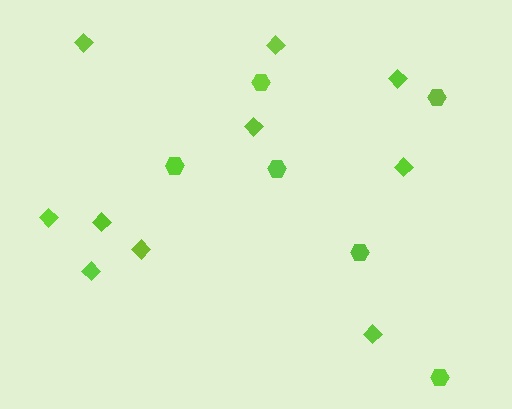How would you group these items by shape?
There are 2 groups: one group of diamonds (10) and one group of hexagons (6).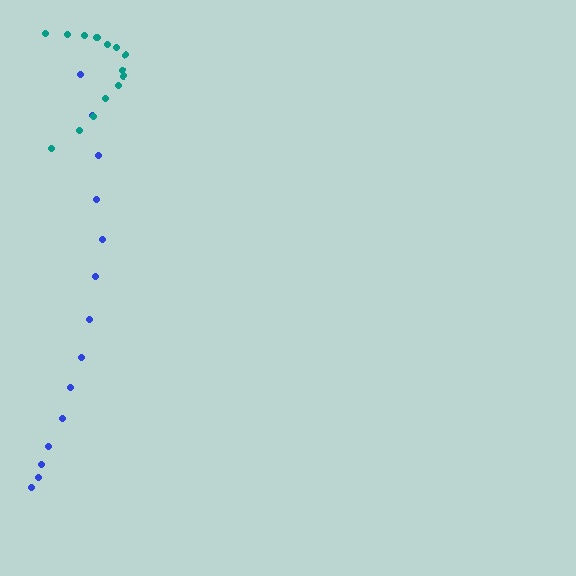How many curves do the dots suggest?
There are 2 distinct paths.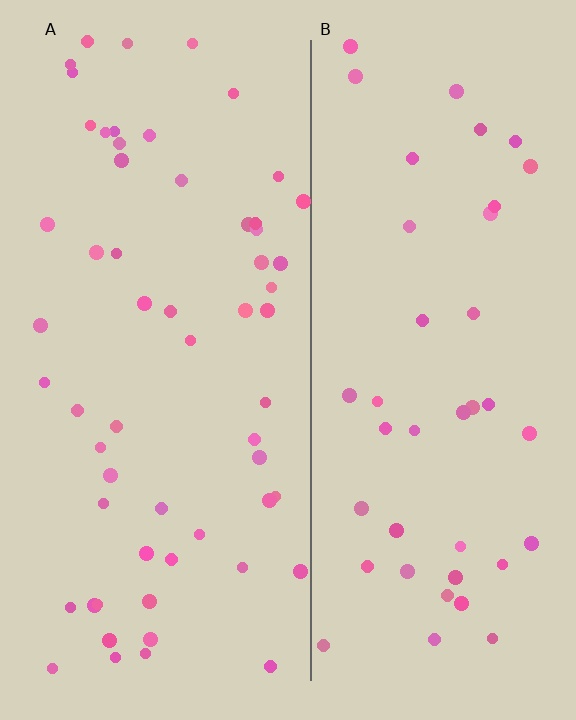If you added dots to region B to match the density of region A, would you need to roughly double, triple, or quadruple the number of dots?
Approximately double.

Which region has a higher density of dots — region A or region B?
A (the left).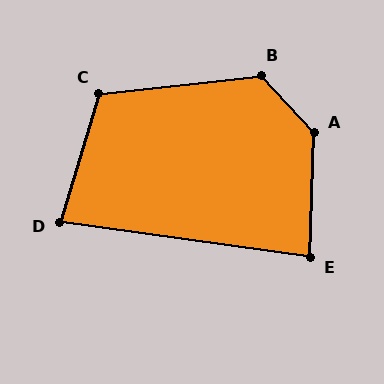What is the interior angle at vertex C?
Approximately 113 degrees (obtuse).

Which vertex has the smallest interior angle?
D, at approximately 81 degrees.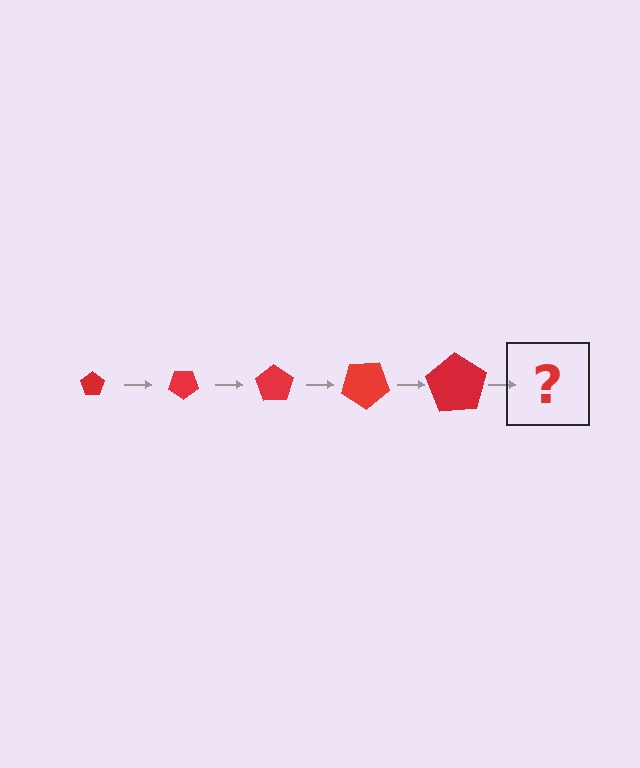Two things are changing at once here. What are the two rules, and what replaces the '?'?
The two rules are that the pentagon grows larger each step and it rotates 35 degrees each step. The '?' should be a pentagon, larger than the previous one and rotated 175 degrees from the start.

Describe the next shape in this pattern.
It should be a pentagon, larger than the previous one and rotated 175 degrees from the start.